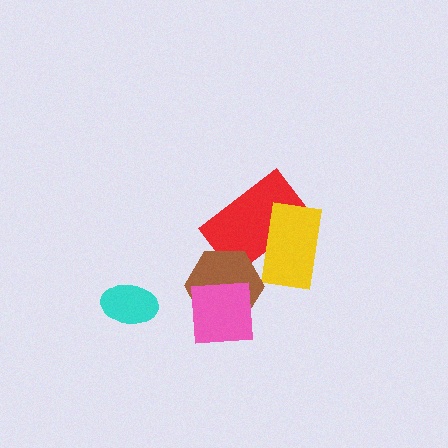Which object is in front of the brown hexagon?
The pink square is in front of the brown hexagon.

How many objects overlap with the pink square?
1 object overlaps with the pink square.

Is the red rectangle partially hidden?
Yes, it is partially covered by another shape.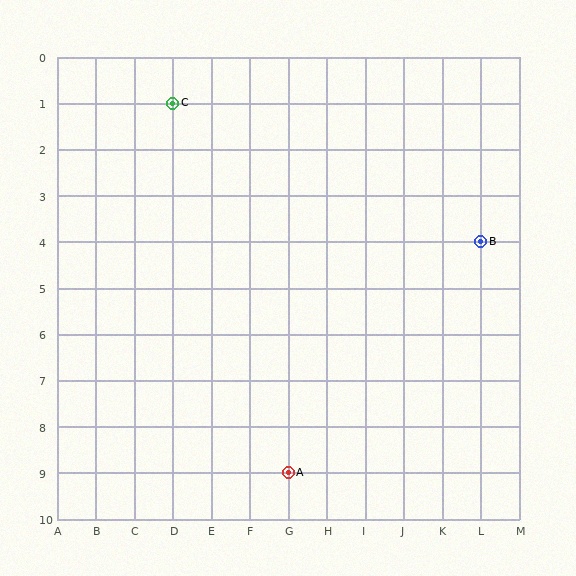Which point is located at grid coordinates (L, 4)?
Point B is at (L, 4).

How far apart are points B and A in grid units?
Points B and A are 5 columns and 5 rows apart (about 7.1 grid units diagonally).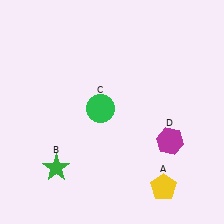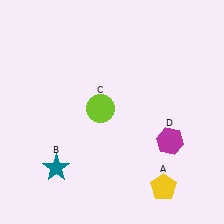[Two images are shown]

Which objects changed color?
B changed from green to teal. C changed from green to lime.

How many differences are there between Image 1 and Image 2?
There are 2 differences between the two images.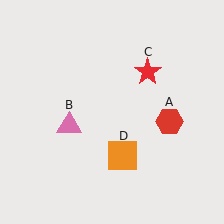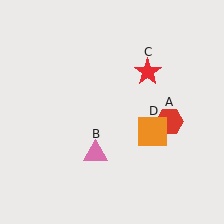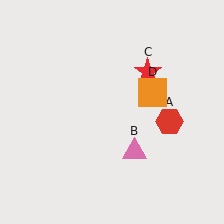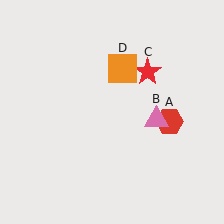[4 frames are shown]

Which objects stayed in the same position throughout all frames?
Red hexagon (object A) and red star (object C) remained stationary.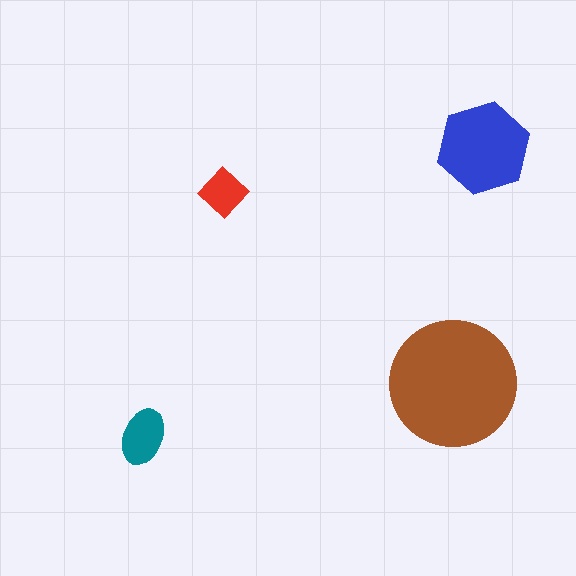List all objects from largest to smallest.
The brown circle, the blue hexagon, the teal ellipse, the red diamond.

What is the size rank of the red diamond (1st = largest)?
4th.